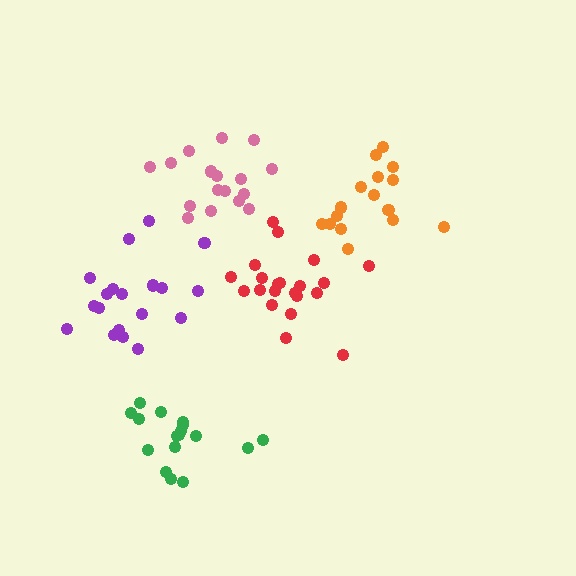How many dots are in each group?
Group 1: 16 dots, Group 2: 17 dots, Group 3: 21 dots, Group 4: 17 dots, Group 5: 19 dots (90 total).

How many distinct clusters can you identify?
There are 5 distinct clusters.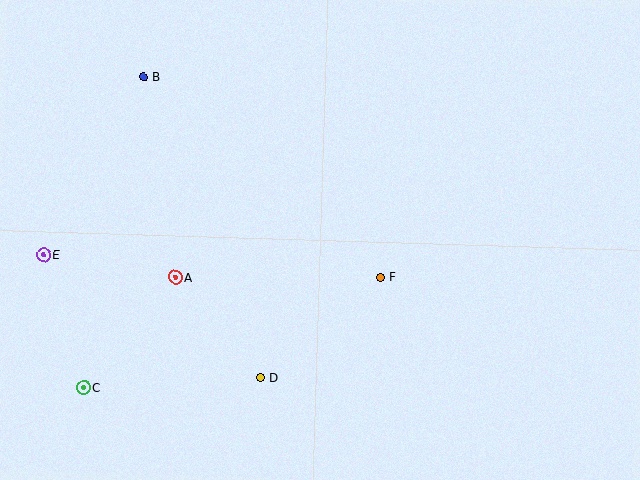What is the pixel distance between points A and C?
The distance between A and C is 143 pixels.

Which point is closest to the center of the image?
Point F at (380, 277) is closest to the center.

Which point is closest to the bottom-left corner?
Point C is closest to the bottom-left corner.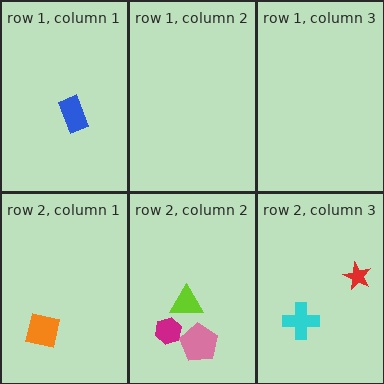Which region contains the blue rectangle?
The row 1, column 1 region.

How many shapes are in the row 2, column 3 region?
2.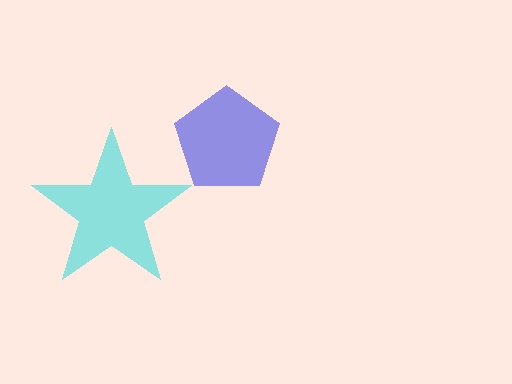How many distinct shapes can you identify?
There are 2 distinct shapes: a cyan star, a blue pentagon.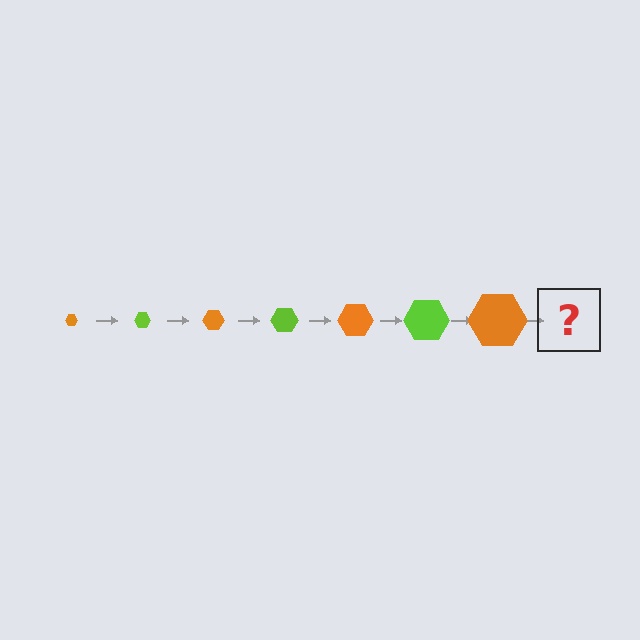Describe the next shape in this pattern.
It should be a lime hexagon, larger than the previous one.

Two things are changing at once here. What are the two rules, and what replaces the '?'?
The two rules are that the hexagon grows larger each step and the color cycles through orange and lime. The '?' should be a lime hexagon, larger than the previous one.